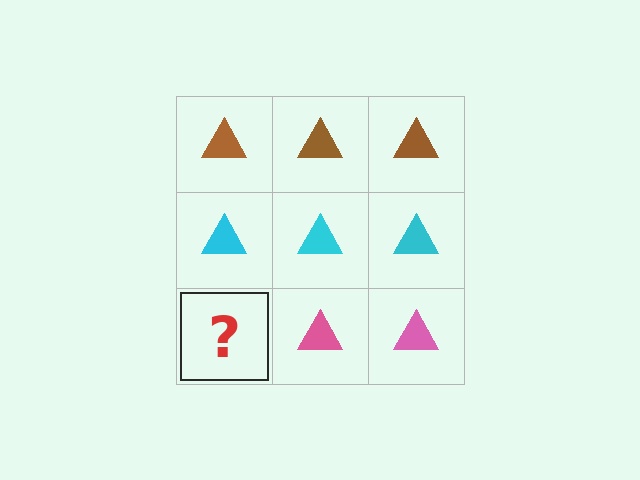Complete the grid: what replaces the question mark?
The question mark should be replaced with a pink triangle.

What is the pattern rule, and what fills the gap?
The rule is that each row has a consistent color. The gap should be filled with a pink triangle.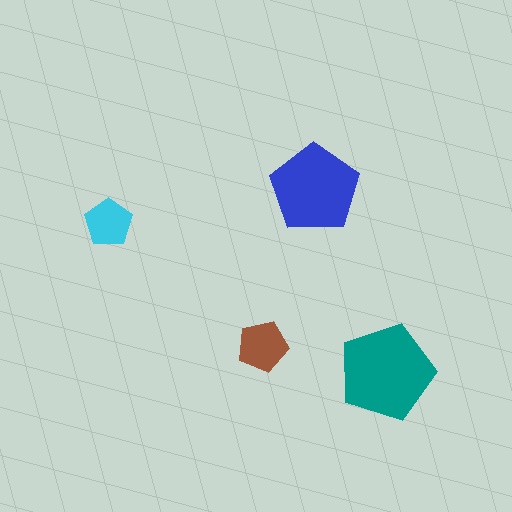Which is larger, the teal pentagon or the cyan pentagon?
The teal one.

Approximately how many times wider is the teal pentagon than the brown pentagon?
About 2 times wider.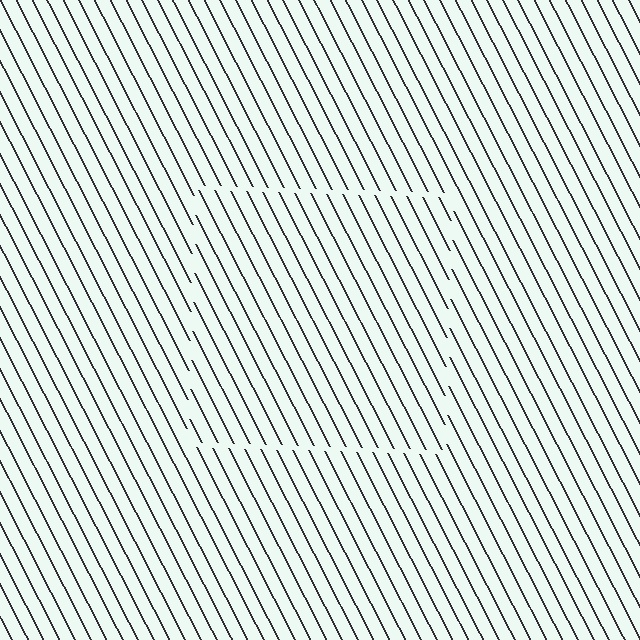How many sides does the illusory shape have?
4 sides — the line-ends trace a square.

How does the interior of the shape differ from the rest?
The interior of the shape contains the same grating, shifted by half a period — the contour is defined by the phase discontinuity where line-ends from the inner and outer gratings abut.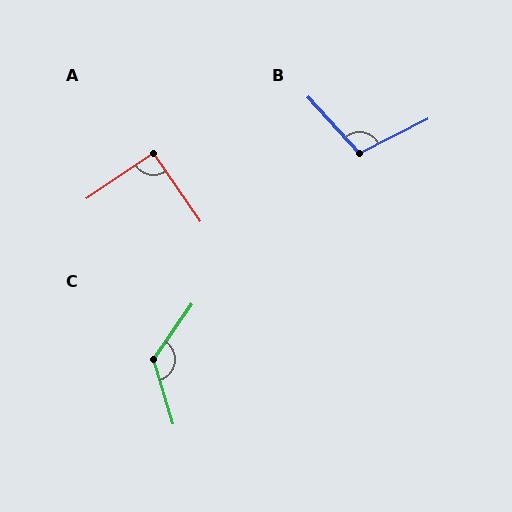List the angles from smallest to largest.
A (90°), B (105°), C (129°).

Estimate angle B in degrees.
Approximately 105 degrees.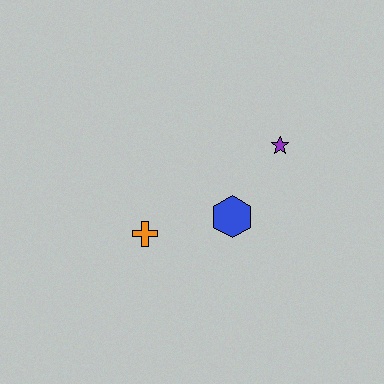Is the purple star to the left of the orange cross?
No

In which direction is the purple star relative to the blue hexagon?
The purple star is above the blue hexagon.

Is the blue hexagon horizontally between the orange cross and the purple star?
Yes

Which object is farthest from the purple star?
The orange cross is farthest from the purple star.